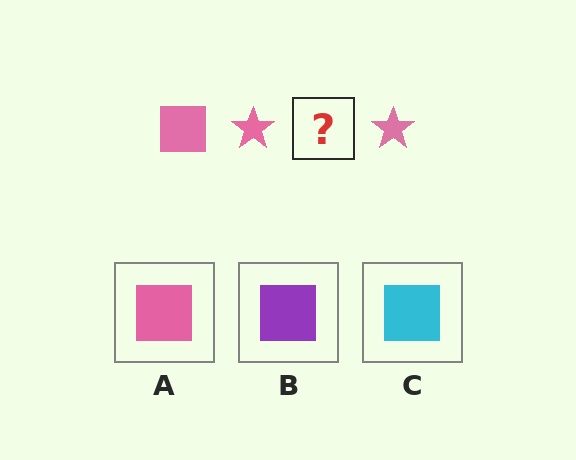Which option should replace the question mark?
Option A.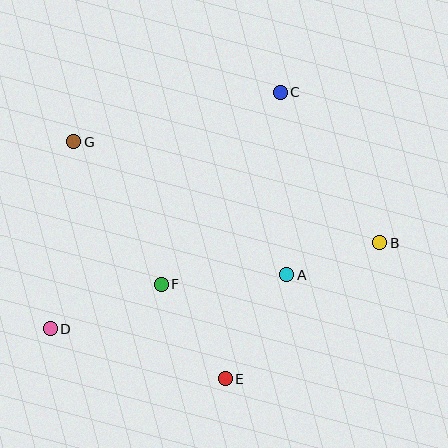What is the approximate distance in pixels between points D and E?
The distance between D and E is approximately 182 pixels.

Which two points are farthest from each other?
Points B and D are farthest from each other.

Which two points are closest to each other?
Points A and B are closest to each other.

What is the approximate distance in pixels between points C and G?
The distance between C and G is approximately 212 pixels.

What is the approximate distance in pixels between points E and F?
The distance between E and F is approximately 114 pixels.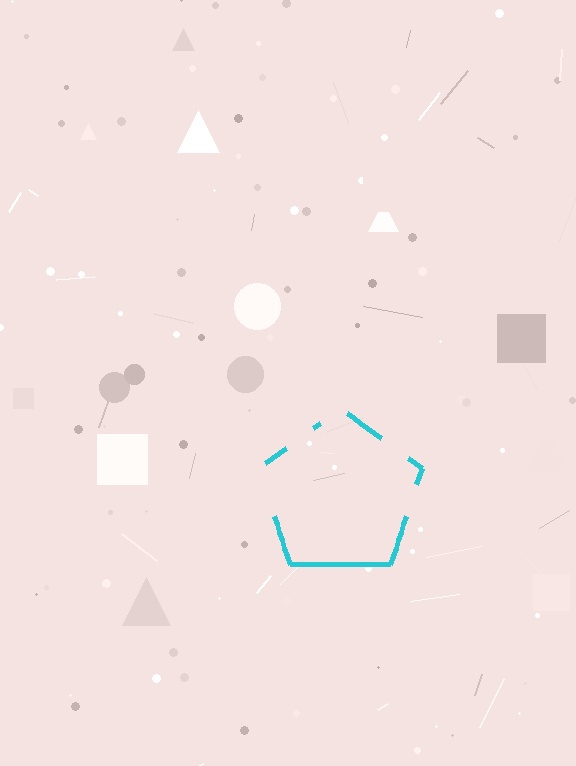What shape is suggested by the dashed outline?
The dashed outline suggests a pentagon.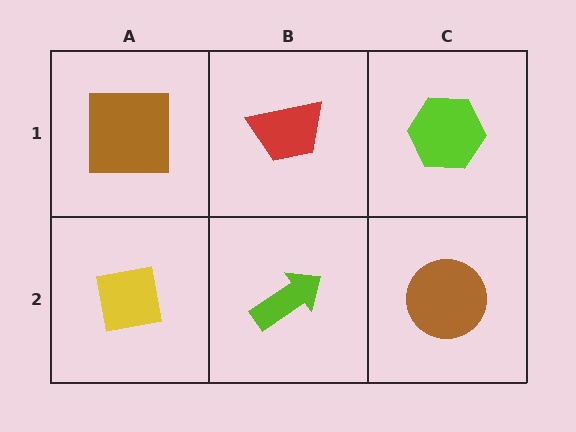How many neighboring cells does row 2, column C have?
2.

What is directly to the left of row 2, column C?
A lime arrow.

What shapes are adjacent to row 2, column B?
A red trapezoid (row 1, column B), a yellow square (row 2, column A), a brown circle (row 2, column C).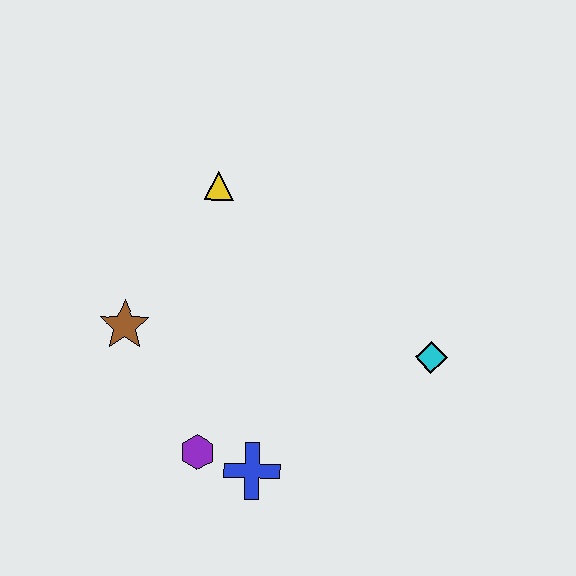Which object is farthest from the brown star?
The cyan diamond is farthest from the brown star.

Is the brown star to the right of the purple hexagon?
No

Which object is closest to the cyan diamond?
The blue cross is closest to the cyan diamond.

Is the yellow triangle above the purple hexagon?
Yes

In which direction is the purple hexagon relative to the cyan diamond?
The purple hexagon is to the left of the cyan diamond.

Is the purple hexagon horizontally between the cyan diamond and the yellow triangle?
No